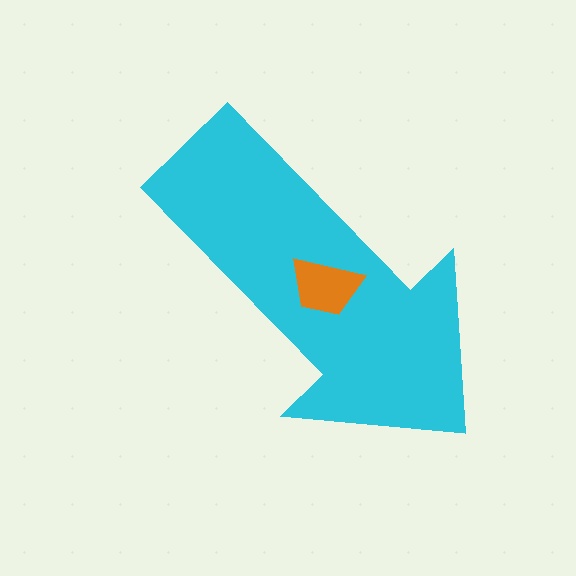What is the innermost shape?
The orange trapezoid.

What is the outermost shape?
The cyan arrow.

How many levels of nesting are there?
2.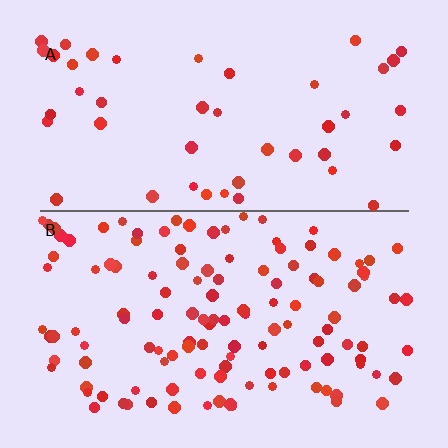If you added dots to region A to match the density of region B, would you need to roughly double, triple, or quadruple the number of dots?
Approximately triple.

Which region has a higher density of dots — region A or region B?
B (the bottom).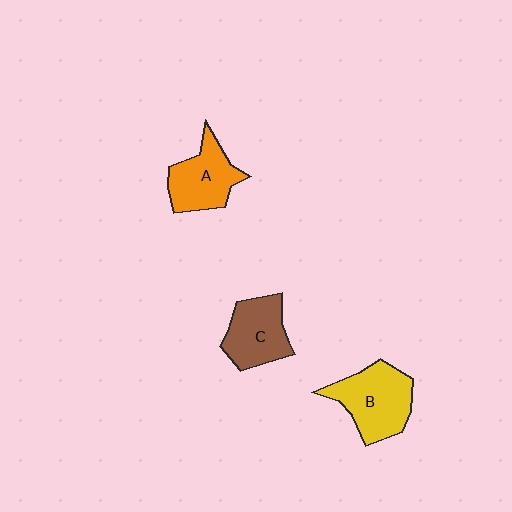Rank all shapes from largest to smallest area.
From largest to smallest: B (yellow), C (brown), A (orange).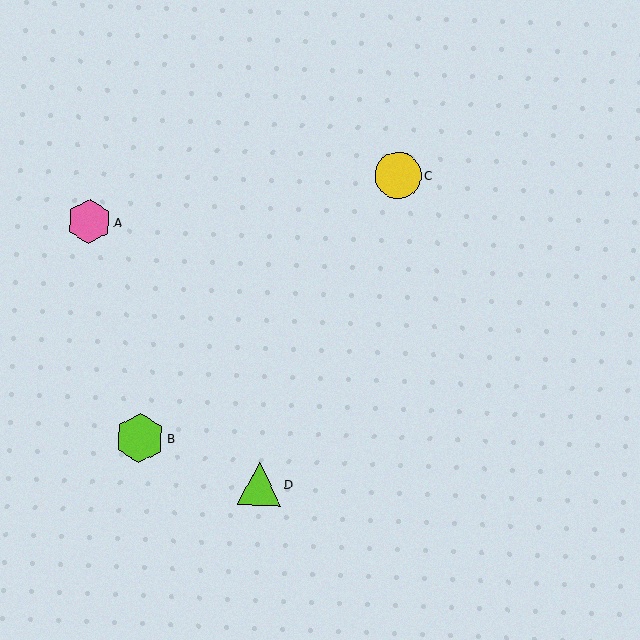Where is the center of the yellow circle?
The center of the yellow circle is at (398, 175).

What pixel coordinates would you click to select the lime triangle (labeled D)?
Click at (259, 484) to select the lime triangle D.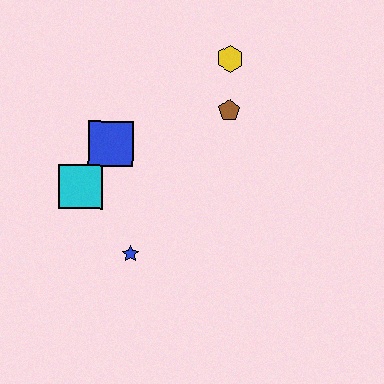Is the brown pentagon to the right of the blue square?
Yes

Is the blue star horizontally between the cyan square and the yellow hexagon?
Yes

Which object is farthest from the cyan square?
The yellow hexagon is farthest from the cyan square.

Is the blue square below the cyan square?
No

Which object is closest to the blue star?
The cyan square is closest to the blue star.